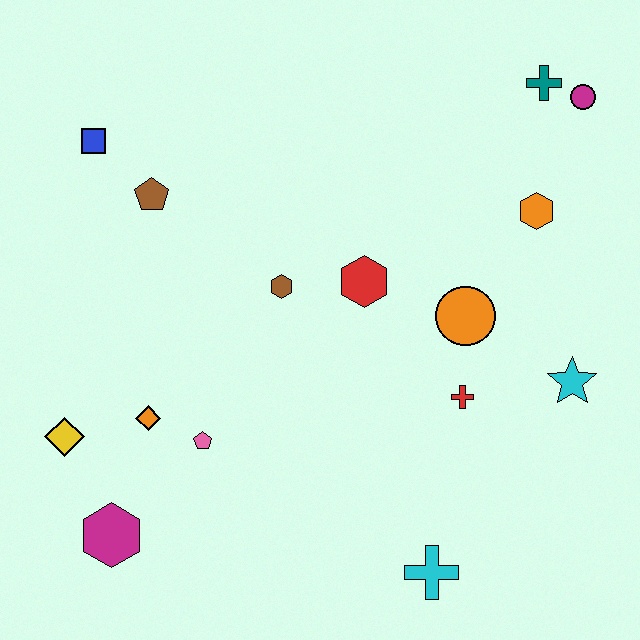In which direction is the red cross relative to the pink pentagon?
The red cross is to the right of the pink pentagon.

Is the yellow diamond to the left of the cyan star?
Yes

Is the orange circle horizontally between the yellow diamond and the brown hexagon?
No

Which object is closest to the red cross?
The orange circle is closest to the red cross.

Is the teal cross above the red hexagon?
Yes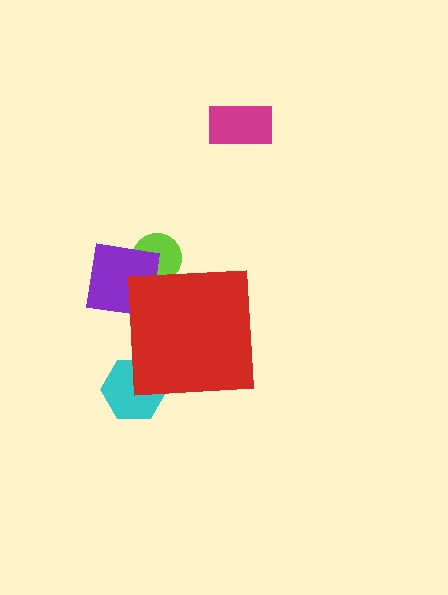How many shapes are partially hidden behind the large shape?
3 shapes are partially hidden.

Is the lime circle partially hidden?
Yes, the lime circle is partially hidden behind the red square.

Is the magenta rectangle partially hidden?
No, the magenta rectangle is fully visible.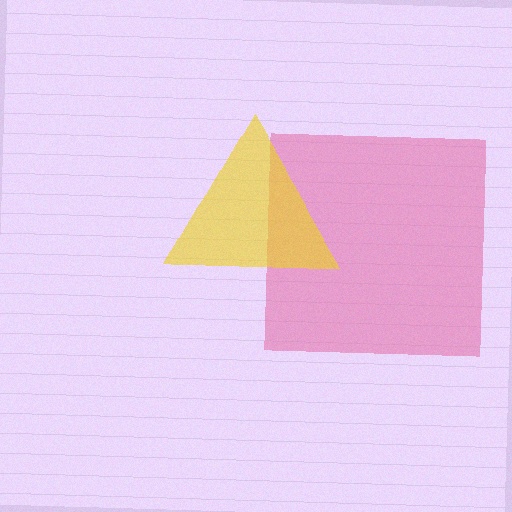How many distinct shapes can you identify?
There are 2 distinct shapes: a pink square, a yellow triangle.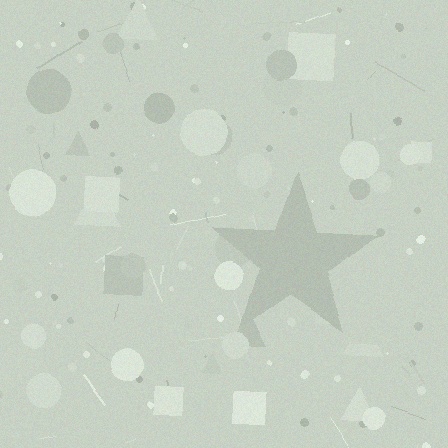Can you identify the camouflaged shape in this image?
The camouflaged shape is a star.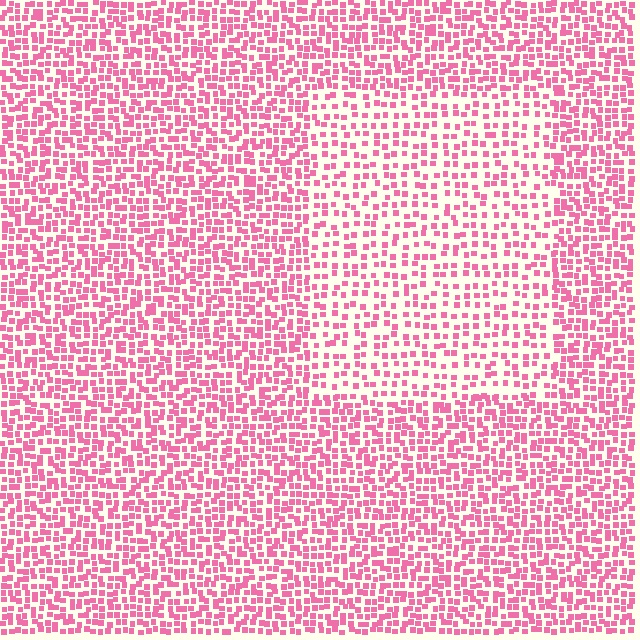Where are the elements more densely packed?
The elements are more densely packed outside the rectangle boundary.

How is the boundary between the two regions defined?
The boundary is defined by a change in element density (approximately 1.8x ratio). All elements are the same color, size, and shape.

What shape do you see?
I see a rectangle.